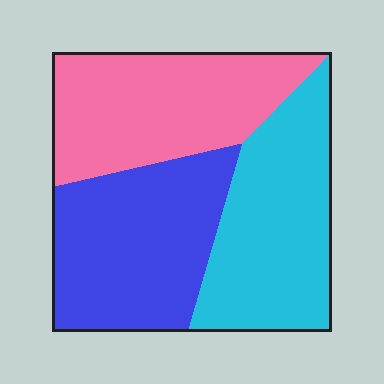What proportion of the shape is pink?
Pink takes up about one third (1/3) of the shape.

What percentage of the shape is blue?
Blue covers roughly 35% of the shape.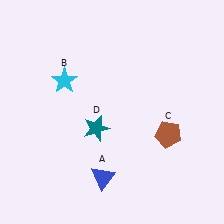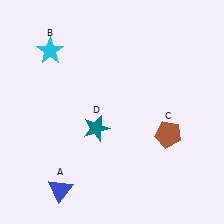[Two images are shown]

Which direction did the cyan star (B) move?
The cyan star (B) moved up.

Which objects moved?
The objects that moved are: the blue triangle (A), the cyan star (B).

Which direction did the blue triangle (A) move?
The blue triangle (A) moved left.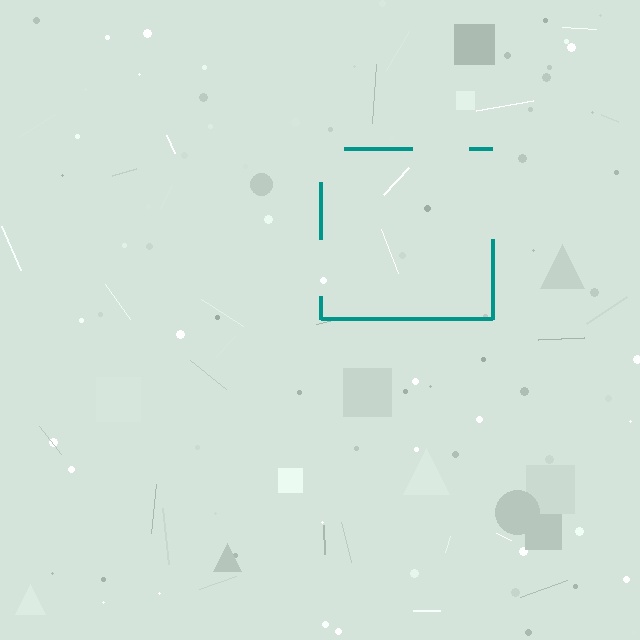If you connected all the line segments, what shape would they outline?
They would outline a square.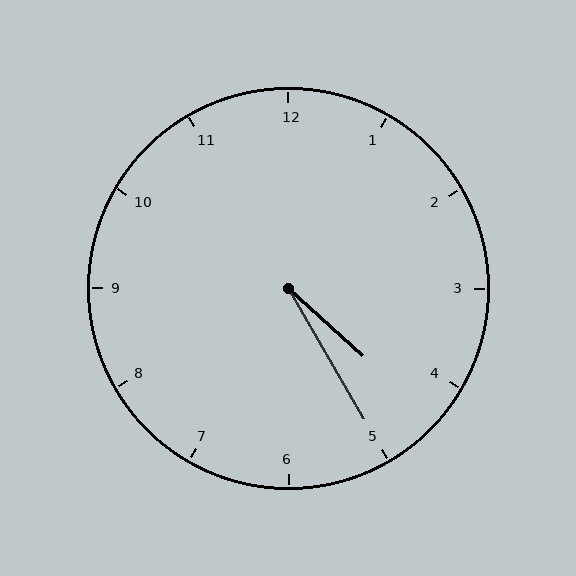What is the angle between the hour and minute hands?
Approximately 18 degrees.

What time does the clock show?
4:25.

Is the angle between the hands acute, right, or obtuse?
It is acute.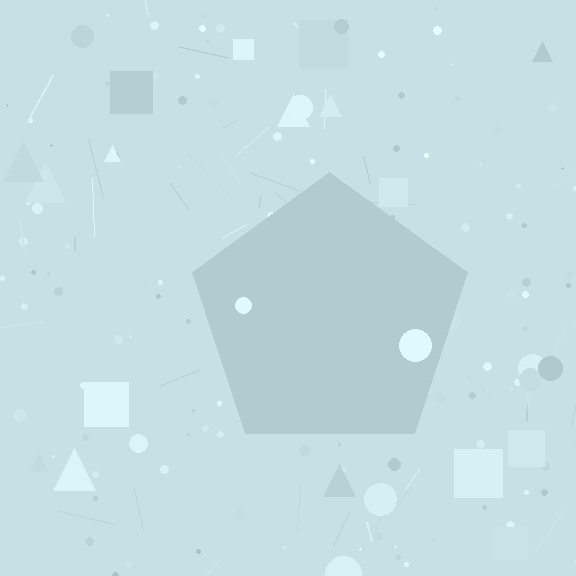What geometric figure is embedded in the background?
A pentagon is embedded in the background.